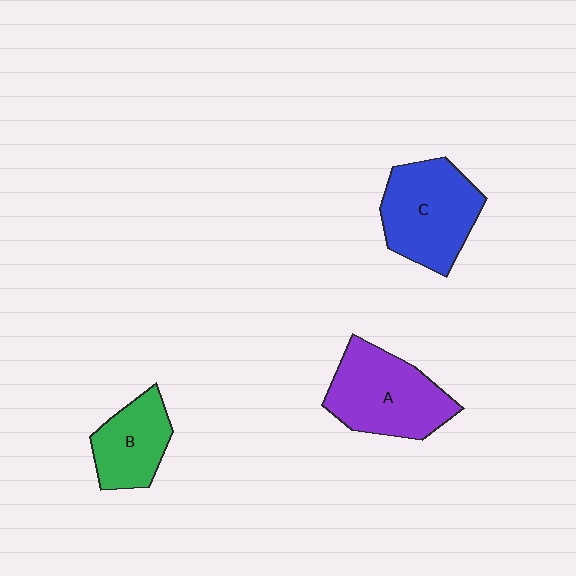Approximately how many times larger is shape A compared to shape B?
Approximately 1.5 times.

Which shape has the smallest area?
Shape B (green).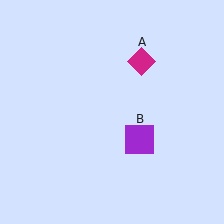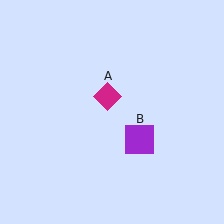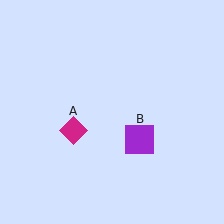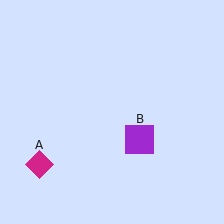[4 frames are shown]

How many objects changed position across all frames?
1 object changed position: magenta diamond (object A).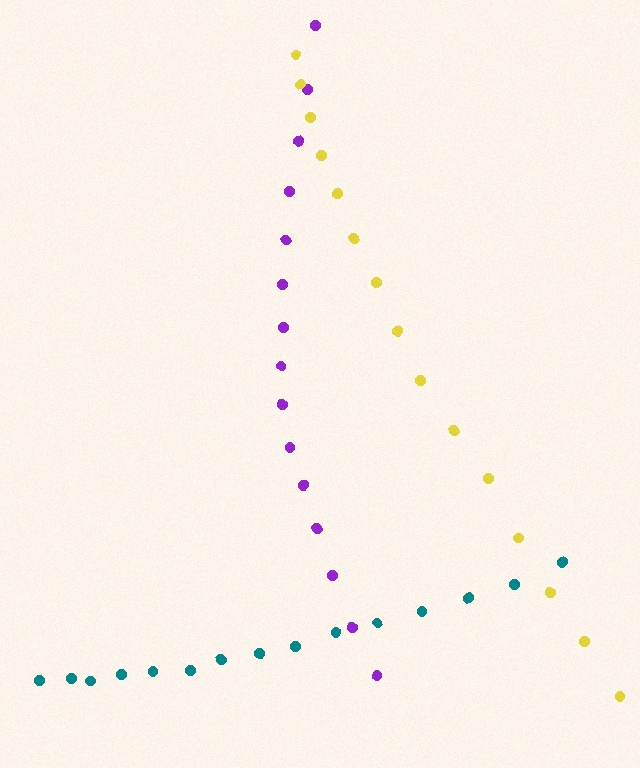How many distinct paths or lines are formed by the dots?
There are 3 distinct paths.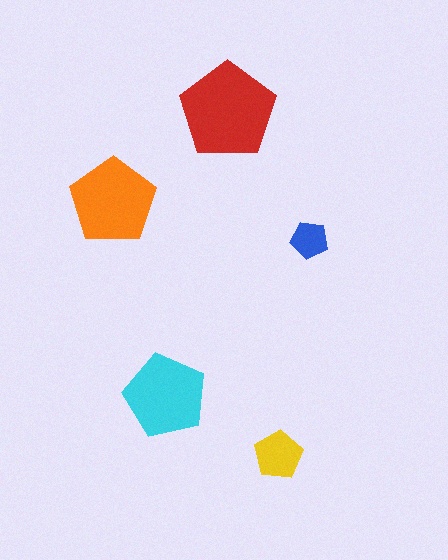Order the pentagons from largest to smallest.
the red one, the orange one, the cyan one, the yellow one, the blue one.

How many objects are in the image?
There are 5 objects in the image.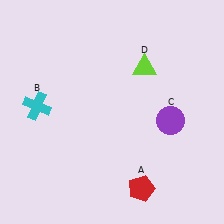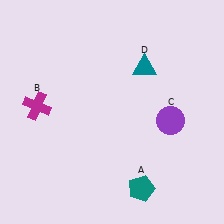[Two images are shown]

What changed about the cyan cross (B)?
In Image 1, B is cyan. In Image 2, it changed to magenta.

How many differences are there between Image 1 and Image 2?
There are 3 differences between the two images.